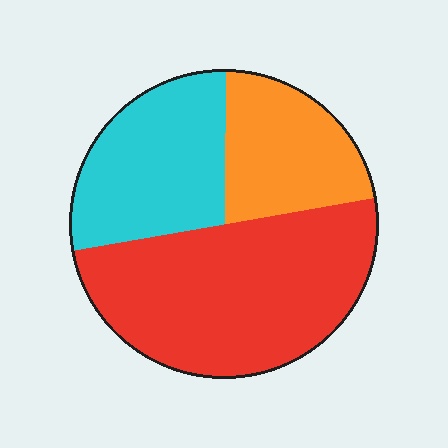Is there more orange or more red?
Red.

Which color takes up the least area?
Orange, at roughly 20%.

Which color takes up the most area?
Red, at roughly 50%.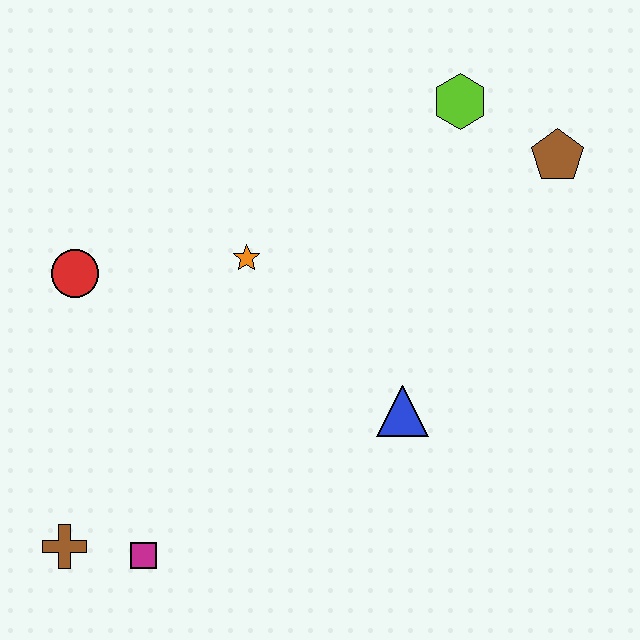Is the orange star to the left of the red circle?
No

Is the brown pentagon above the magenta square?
Yes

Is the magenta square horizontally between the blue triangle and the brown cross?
Yes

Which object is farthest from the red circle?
The brown pentagon is farthest from the red circle.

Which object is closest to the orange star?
The red circle is closest to the orange star.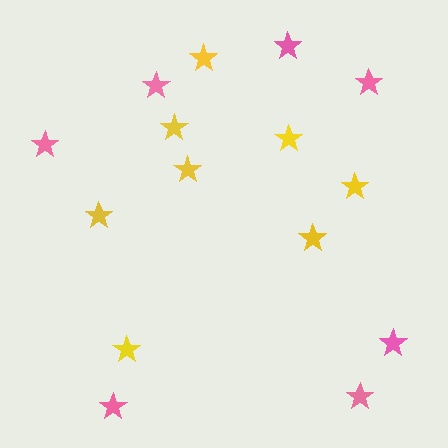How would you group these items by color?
There are 2 groups: one group of yellow stars (8) and one group of pink stars (7).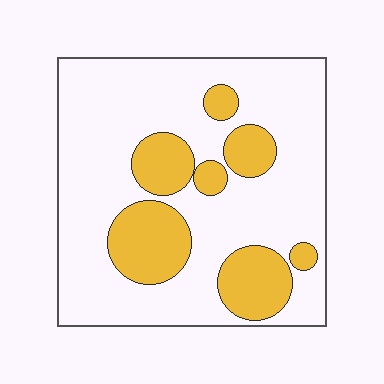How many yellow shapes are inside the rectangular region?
7.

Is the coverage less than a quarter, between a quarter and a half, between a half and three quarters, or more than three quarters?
Between a quarter and a half.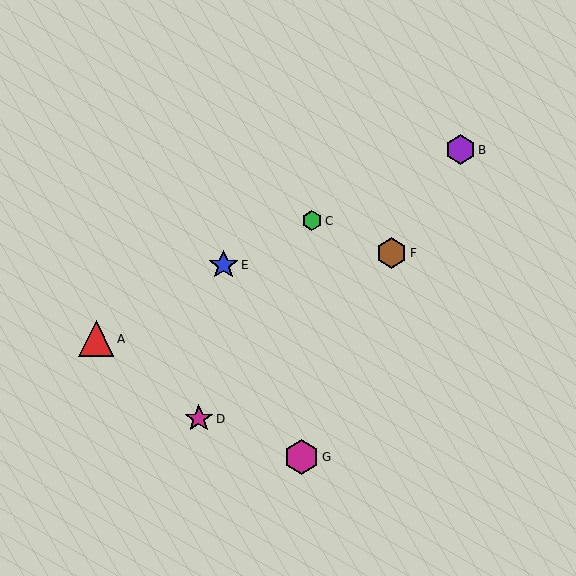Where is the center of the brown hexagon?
The center of the brown hexagon is at (392, 253).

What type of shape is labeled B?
Shape B is a purple hexagon.